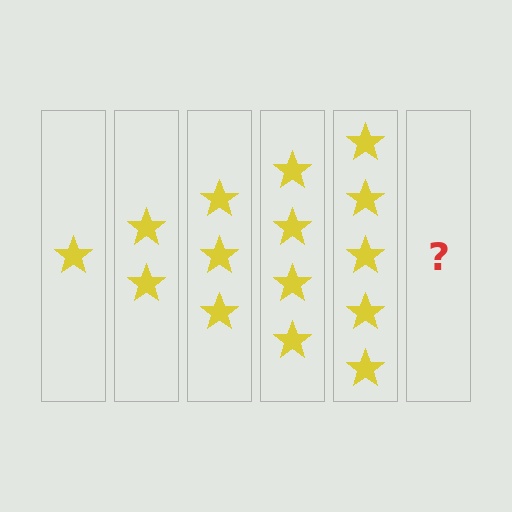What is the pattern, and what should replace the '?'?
The pattern is that each step adds one more star. The '?' should be 6 stars.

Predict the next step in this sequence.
The next step is 6 stars.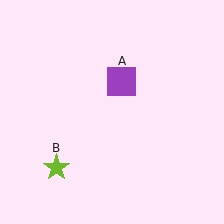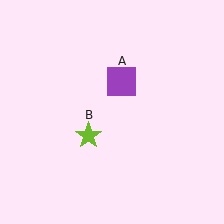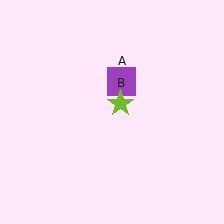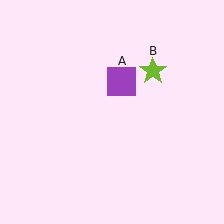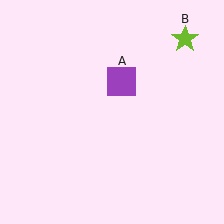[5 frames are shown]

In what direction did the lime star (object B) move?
The lime star (object B) moved up and to the right.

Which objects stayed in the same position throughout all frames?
Purple square (object A) remained stationary.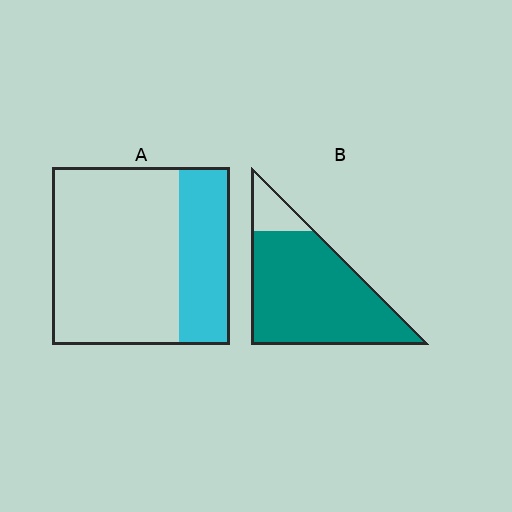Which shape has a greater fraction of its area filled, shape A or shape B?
Shape B.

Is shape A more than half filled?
No.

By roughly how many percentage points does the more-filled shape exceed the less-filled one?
By roughly 60 percentage points (B over A).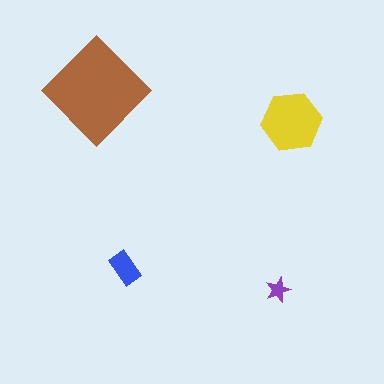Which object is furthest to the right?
The yellow hexagon is rightmost.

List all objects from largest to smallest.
The brown diamond, the yellow hexagon, the blue rectangle, the purple star.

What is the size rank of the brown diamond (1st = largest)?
1st.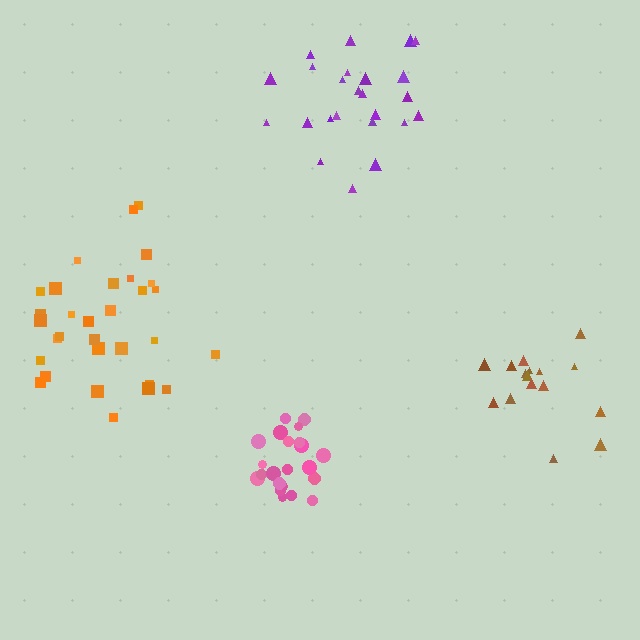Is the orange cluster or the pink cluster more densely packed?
Pink.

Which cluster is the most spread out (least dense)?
Orange.